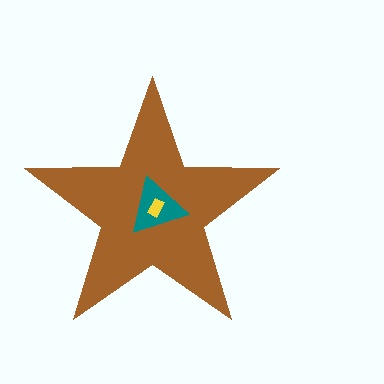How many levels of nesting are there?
3.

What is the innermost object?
The yellow rectangle.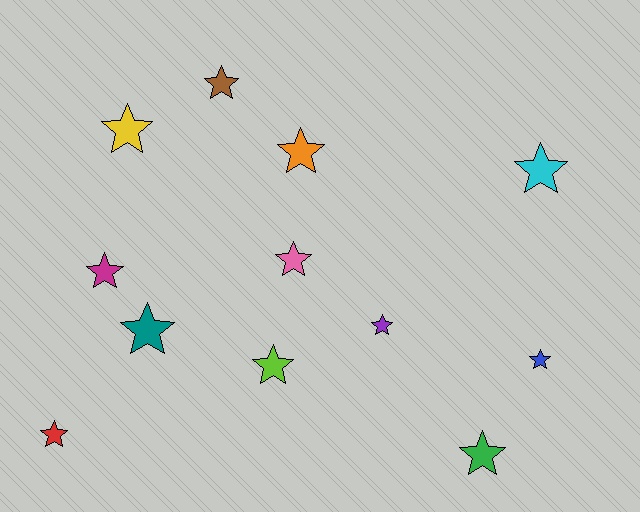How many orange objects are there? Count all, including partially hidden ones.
There is 1 orange object.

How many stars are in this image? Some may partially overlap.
There are 12 stars.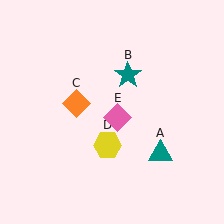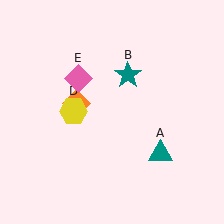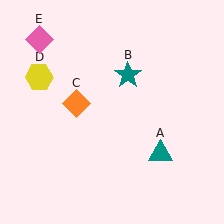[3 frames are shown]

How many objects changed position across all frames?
2 objects changed position: yellow hexagon (object D), pink diamond (object E).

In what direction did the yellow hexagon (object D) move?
The yellow hexagon (object D) moved up and to the left.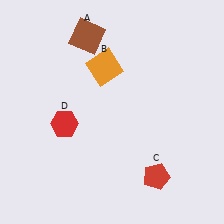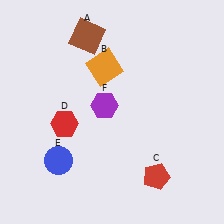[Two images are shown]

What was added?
A blue circle (E), a purple hexagon (F) were added in Image 2.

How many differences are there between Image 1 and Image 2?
There are 2 differences between the two images.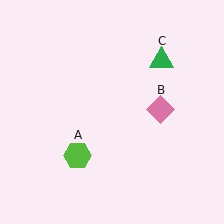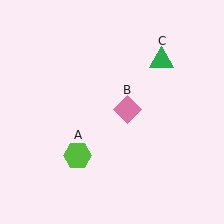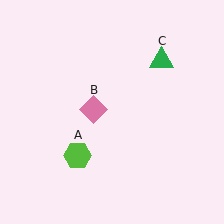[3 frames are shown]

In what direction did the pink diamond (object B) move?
The pink diamond (object B) moved left.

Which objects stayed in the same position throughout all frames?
Lime hexagon (object A) and green triangle (object C) remained stationary.